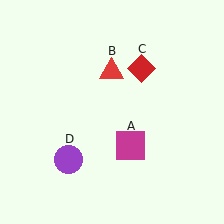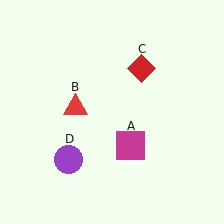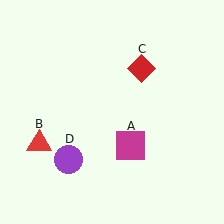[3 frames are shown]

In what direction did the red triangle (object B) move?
The red triangle (object B) moved down and to the left.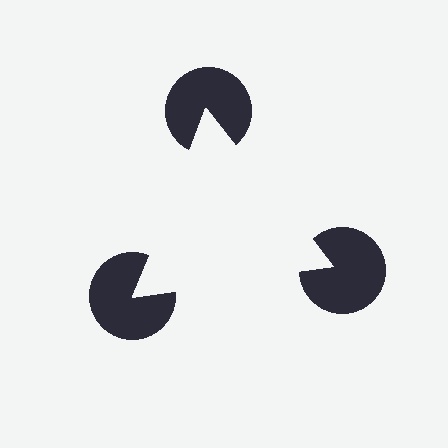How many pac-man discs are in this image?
There are 3 — one at each vertex of the illusory triangle.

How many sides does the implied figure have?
3 sides.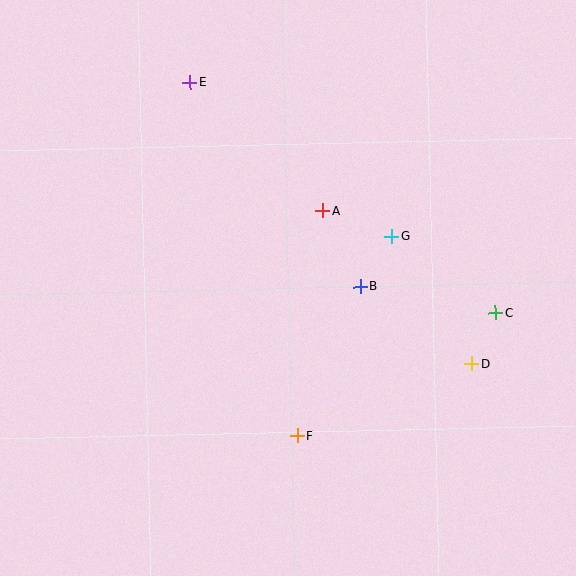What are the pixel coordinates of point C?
Point C is at (495, 313).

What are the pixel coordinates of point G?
Point G is at (392, 236).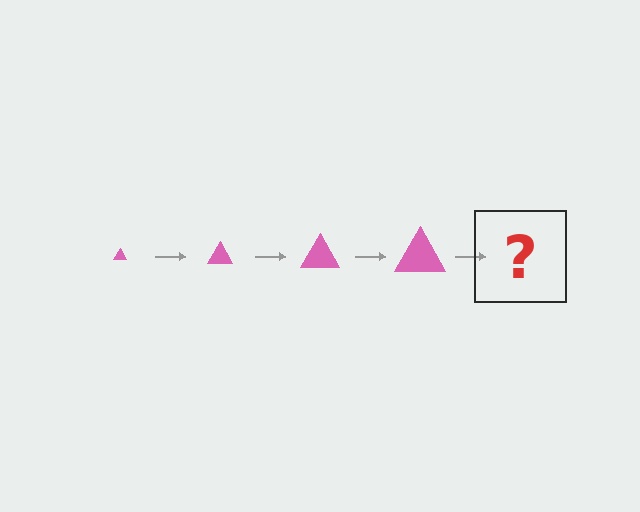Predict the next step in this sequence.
The next step is a pink triangle, larger than the previous one.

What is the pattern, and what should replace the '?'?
The pattern is that the triangle gets progressively larger each step. The '?' should be a pink triangle, larger than the previous one.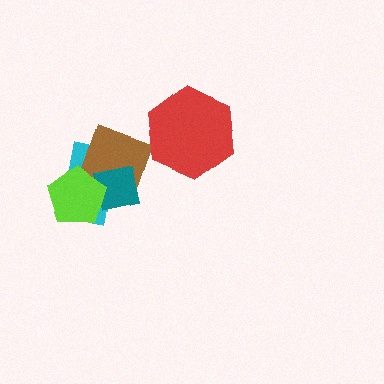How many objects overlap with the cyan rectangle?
3 objects overlap with the cyan rectangle.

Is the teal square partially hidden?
Yes, it is partially covered by another shape.